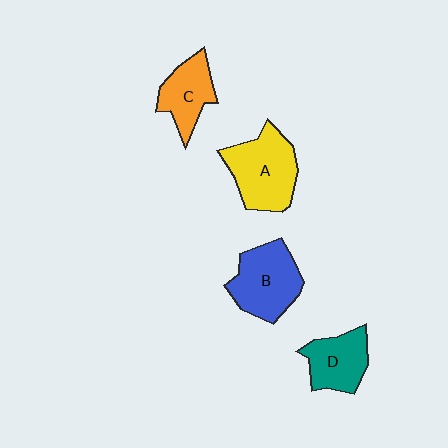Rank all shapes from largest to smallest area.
From largest to smallest: A (yellow), B (blue), D (teal), C (orange).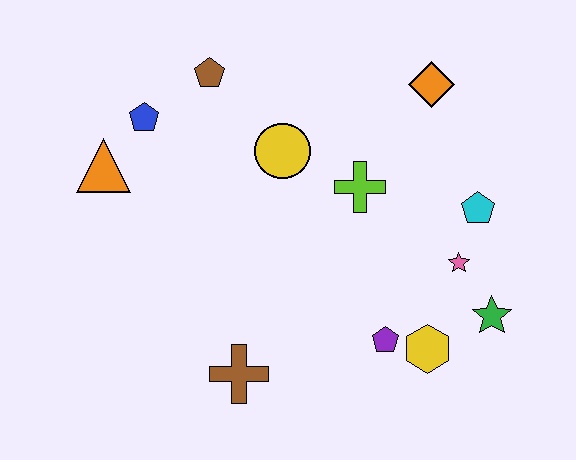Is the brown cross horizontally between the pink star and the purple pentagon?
No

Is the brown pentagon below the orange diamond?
No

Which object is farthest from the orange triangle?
The green star is farthest from the orange triangle.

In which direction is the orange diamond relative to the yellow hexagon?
The orange diamond is above the yellow hexagon.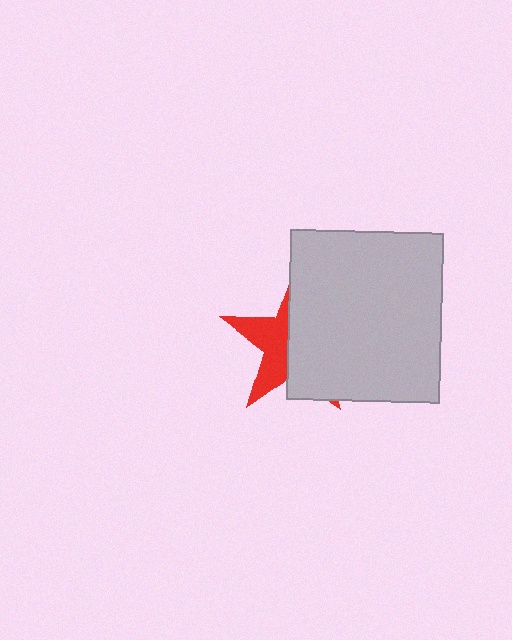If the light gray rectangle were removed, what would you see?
You would see the complete red star.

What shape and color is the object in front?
The object in front is a light gray rectangle.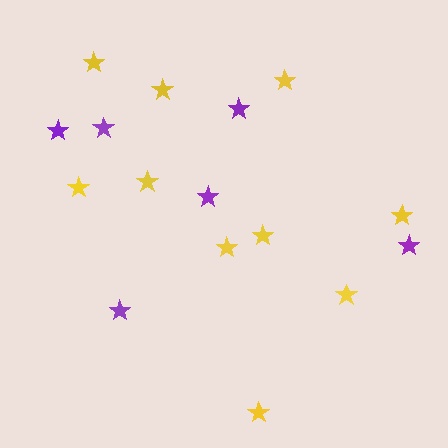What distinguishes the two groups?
There are 2 groups: one group of purple stars (6) and one group of yellow stars (10).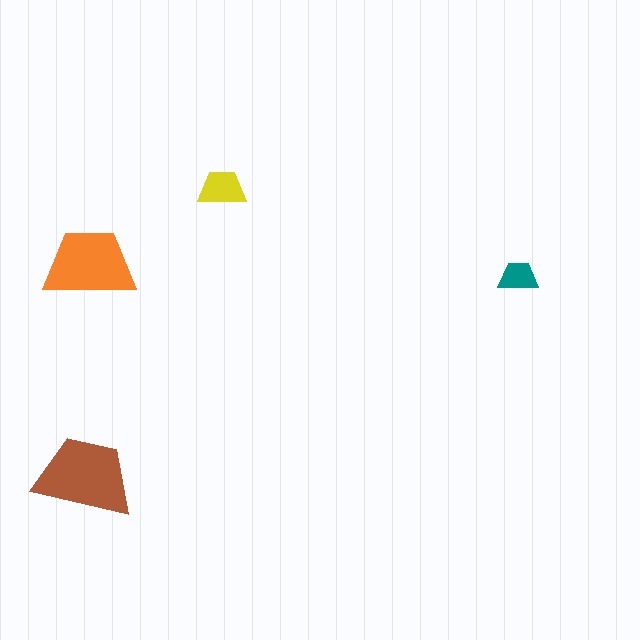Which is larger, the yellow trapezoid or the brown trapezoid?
The brown one.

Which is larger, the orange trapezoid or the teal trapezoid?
The orange one.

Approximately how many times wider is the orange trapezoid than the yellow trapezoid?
About 2 times wider.